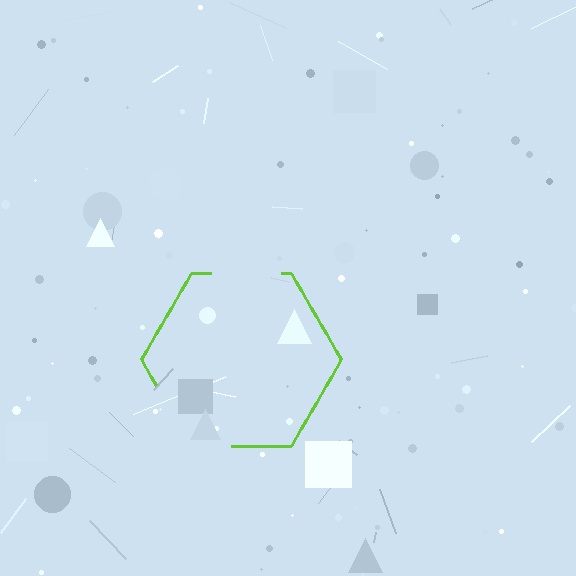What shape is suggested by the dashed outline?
The dashed outline suggests a hexagon.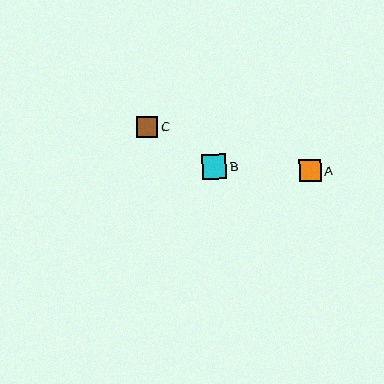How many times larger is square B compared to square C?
Square B is approximately 1.1 times the size of square C.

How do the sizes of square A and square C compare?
Square A and square C are approximately the same size.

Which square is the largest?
Square B is the largest with a size of approximately 25 pixels.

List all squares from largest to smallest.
From largest to smallest: B, A, C.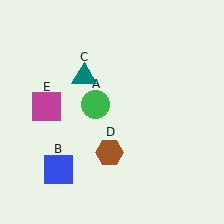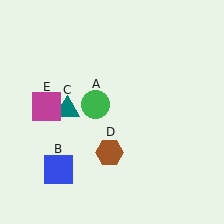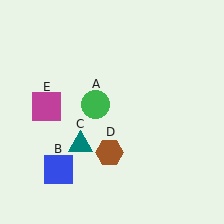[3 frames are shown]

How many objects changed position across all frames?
1 object changed position: teal triangle (object C).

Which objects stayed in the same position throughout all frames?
Green circle (object A) and blue square (object B) and brown hexagon (object D) and magenta square (object E) remained stationary.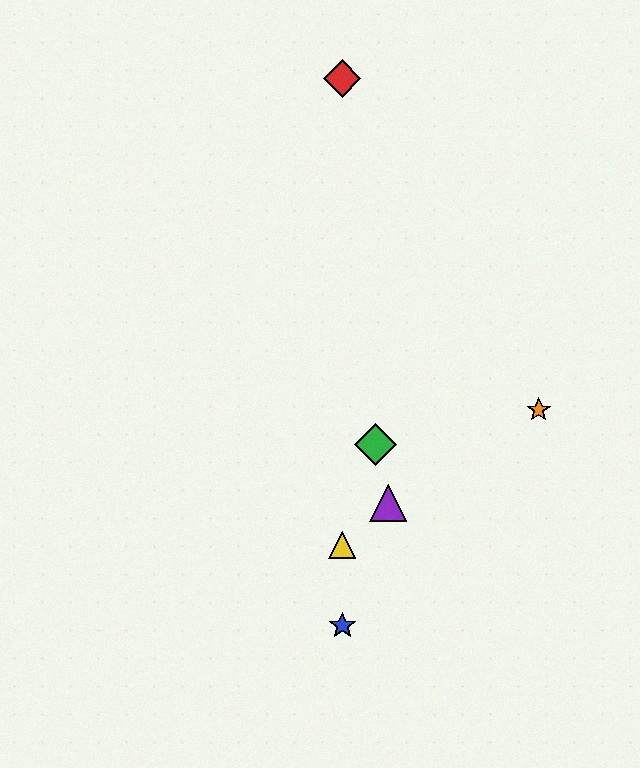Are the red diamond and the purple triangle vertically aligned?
No, the red diamond is at x≈342 and the purple triangle is at x≈388.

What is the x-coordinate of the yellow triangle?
The yellow triangle is at x≈342.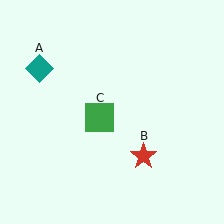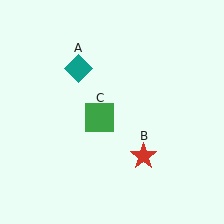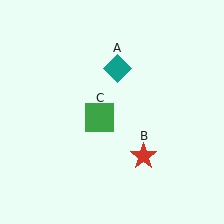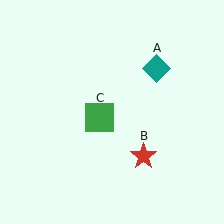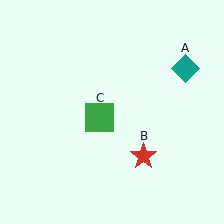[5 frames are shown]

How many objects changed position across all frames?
1 object changed position: teal diamond (object A).